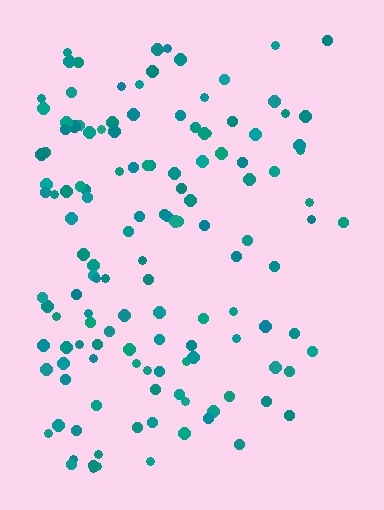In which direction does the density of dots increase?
From right to left, with the left side densest.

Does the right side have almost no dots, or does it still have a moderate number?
Still a moderate number, just noticeably fewer than the left.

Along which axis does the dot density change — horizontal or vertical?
Horizontal.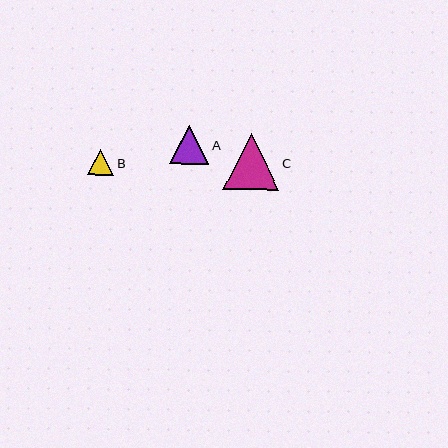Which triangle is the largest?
Triangle C is the largest with a size of approximately 56 pixels.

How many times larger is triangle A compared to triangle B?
Triangle A is approximately 1.5 times the size of triangle B.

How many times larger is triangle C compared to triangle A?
Triangle C is approximately 1.4 times the size of triangle A.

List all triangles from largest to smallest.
From largest to smallest: C, A, B.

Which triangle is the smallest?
Triangle B is the smallest with a size of approximately 26 pixels.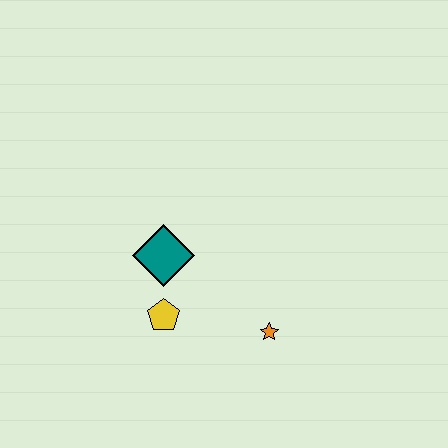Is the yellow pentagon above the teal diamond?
No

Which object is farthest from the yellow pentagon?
The orange star is farthest from the yellow pentagon.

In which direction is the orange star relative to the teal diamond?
The orange star is to the right of the teal diamond.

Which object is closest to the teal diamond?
The yellow pentagon is closest to the teal diamond.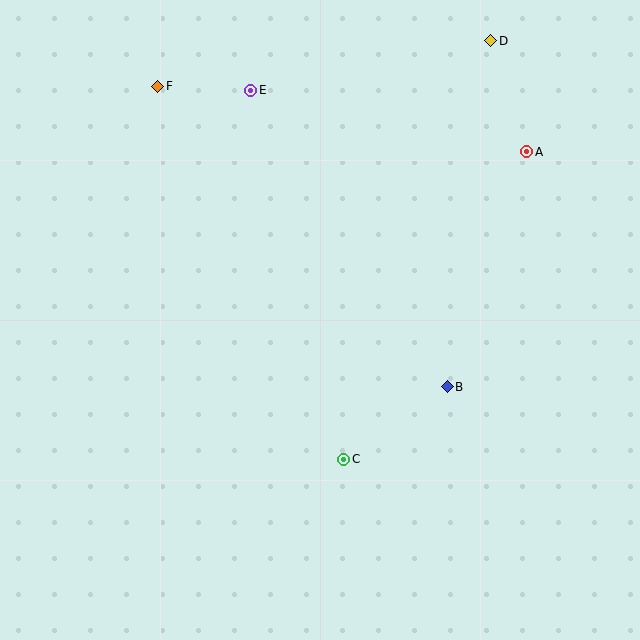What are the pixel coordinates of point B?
Point B is at (447, 387).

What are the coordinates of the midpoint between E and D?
The midpoint between E and D is at (371, 65).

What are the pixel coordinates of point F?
Point F is at (158, 86).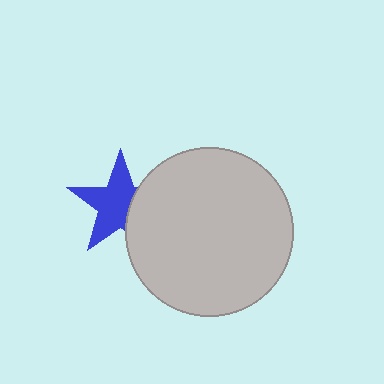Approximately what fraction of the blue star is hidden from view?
Roughly 33% of the blue star is hidden behind the light gray circle.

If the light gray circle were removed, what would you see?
You would see the complete blue star.